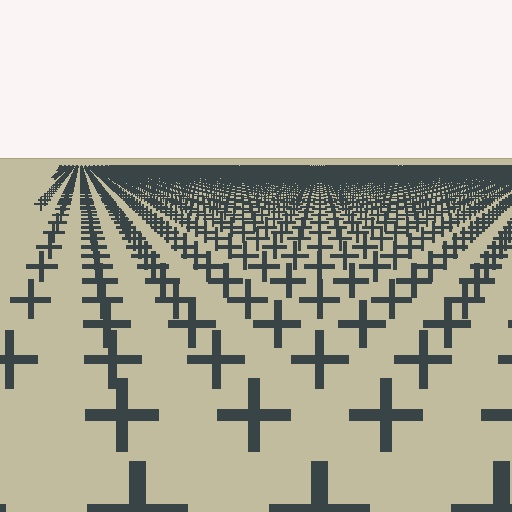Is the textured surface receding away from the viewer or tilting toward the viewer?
The surface is receding away from the viewer. Texture elements get smaller and denser toward the top.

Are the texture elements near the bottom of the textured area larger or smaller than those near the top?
Larger. Near the bottom, elements are closer to the viewer and appear at a bigger on-screen size.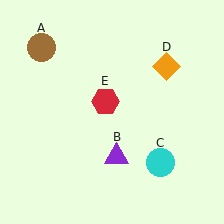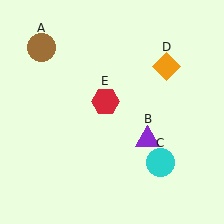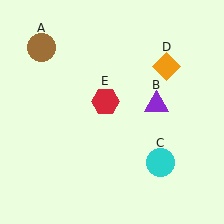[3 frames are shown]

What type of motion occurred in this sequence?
The purple triangle (object B) rotated counterclockwise around the center of the scene.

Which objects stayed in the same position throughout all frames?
Brown circle (object A) and cyan circle (object C) and orange diamond (object D) and red hexagon (object E) remained stationary.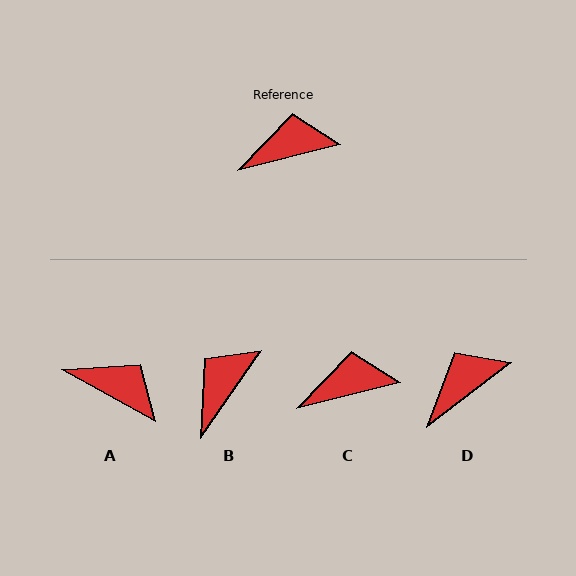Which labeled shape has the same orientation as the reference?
C.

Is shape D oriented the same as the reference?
No, it is off by about 23 degrees.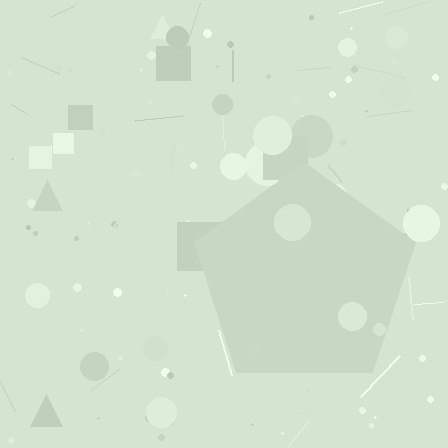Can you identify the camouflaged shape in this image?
The camouflaged shape is a pentagon.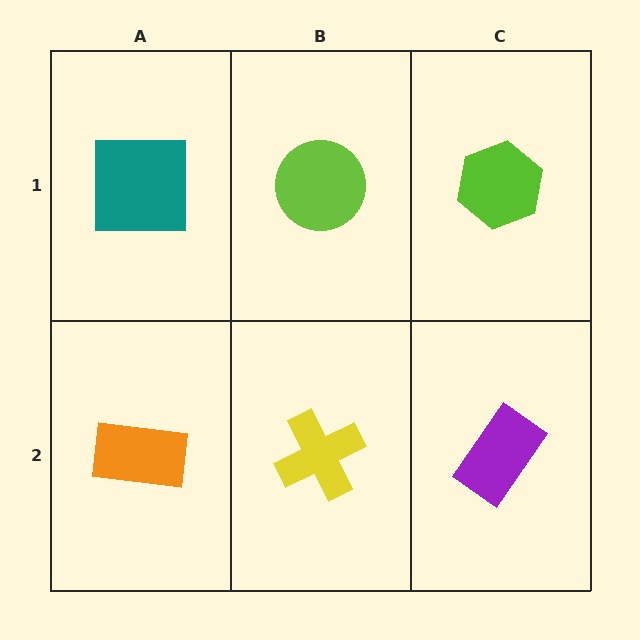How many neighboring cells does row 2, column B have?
3.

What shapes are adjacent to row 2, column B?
A lime circle (row 1, column B), an orange rectangle (row 2, column A), a purple rectangle (row 2, column C).